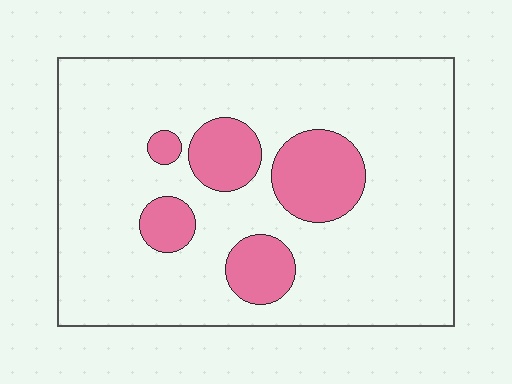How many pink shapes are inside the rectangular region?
5.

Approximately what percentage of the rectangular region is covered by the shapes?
Approximately 15%.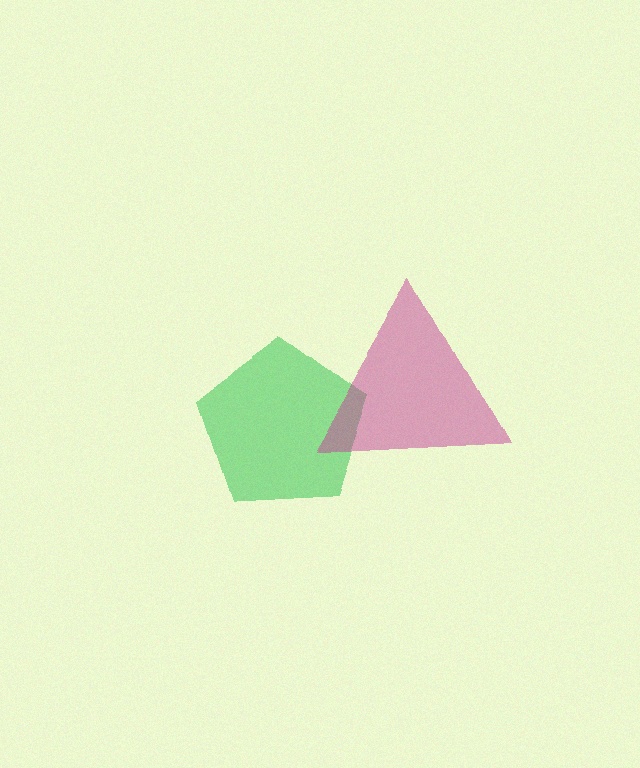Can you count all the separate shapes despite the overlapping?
Yes, there are 2 separate shapes.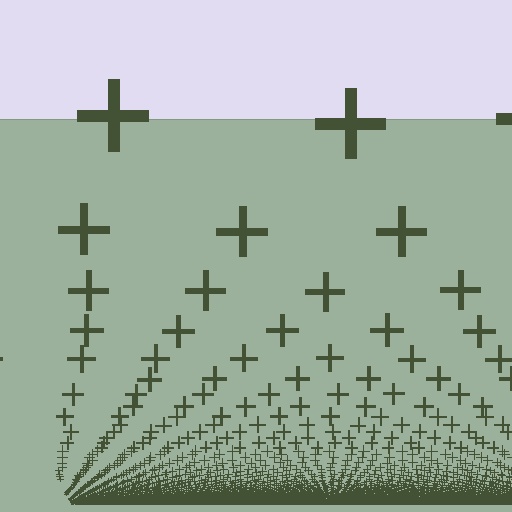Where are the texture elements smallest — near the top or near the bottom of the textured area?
Near the bottom.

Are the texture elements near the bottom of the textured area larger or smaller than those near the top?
Smaller. The gradient is inverted — elements near the bottom are smaller and denser.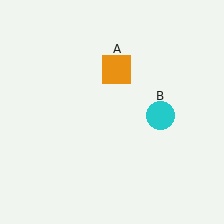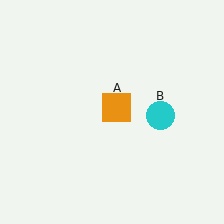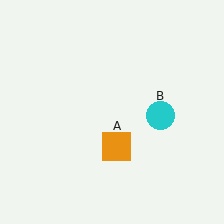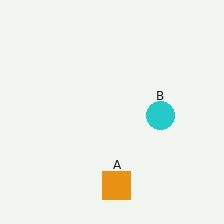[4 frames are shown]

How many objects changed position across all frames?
1 object changed position: orange square (object A).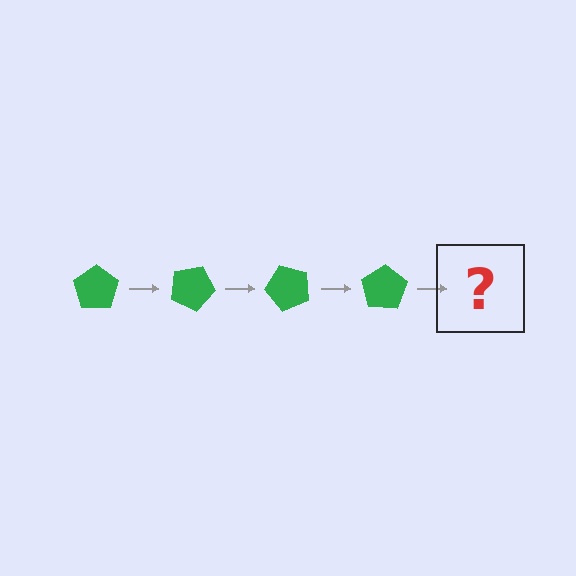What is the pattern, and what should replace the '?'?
The pattern is that the pentagon rotates 25 degrees each step. The '?' should be a green pentagon rotated 100 degrees.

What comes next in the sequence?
The next element should be a green pentagon rotated 100 degrees.